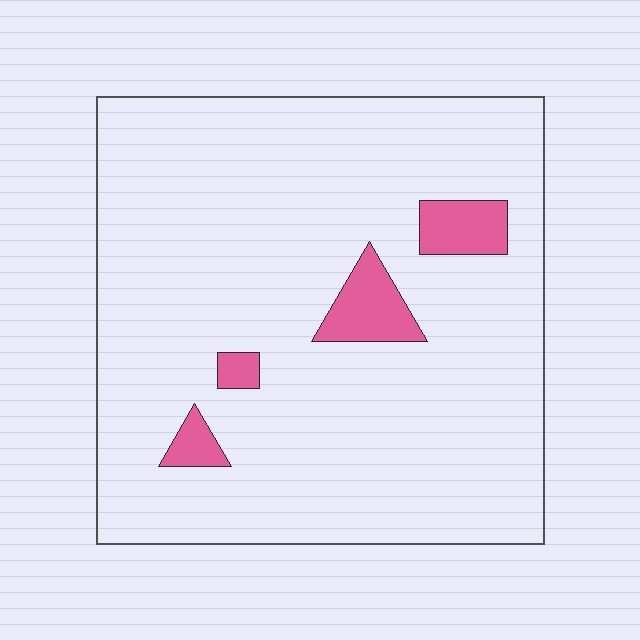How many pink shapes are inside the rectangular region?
4.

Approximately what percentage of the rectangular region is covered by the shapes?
Approximately 5%.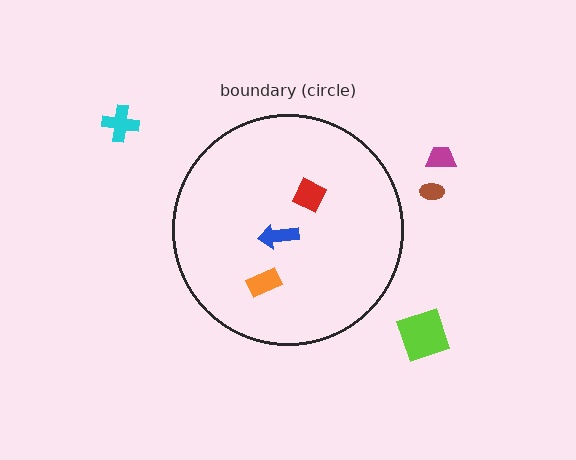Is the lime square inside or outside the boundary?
Outside.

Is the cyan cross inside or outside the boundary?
Outside.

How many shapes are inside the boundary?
3 inside, 4 outside.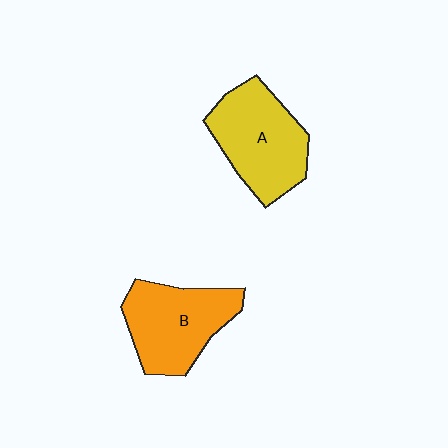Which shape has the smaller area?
Shape B (orange).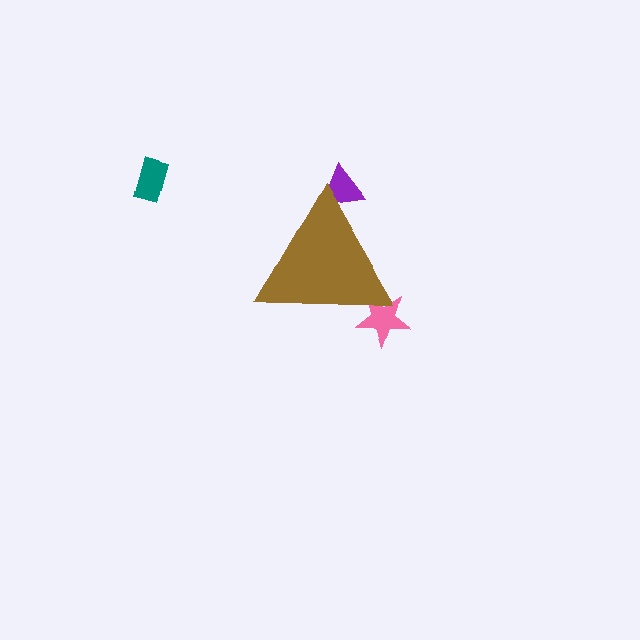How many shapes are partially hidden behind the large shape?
2 shapes are partially hidden.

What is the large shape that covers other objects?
A brown triangle.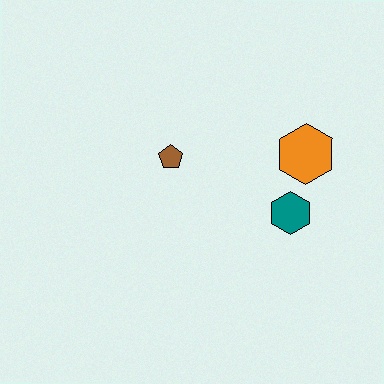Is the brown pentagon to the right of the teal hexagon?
No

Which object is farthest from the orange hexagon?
The brown pentagon is farthest from the orange hexagon.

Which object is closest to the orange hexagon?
The teal hexagon is closest to the orange hexagon.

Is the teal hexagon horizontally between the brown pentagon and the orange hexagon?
Yes